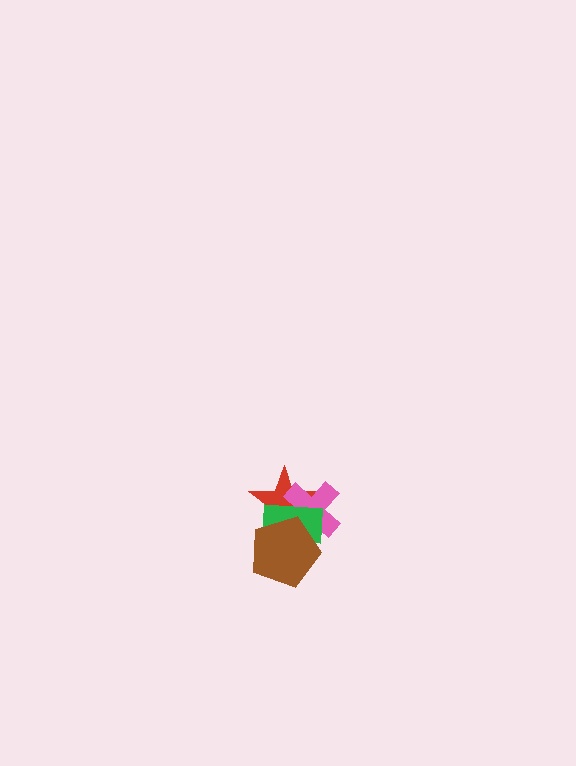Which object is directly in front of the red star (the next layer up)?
The pink cross is directly in front of the red star.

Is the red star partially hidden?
Yes, it is partially covered by another shape.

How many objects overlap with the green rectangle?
3 objects overlap with the green rectangle.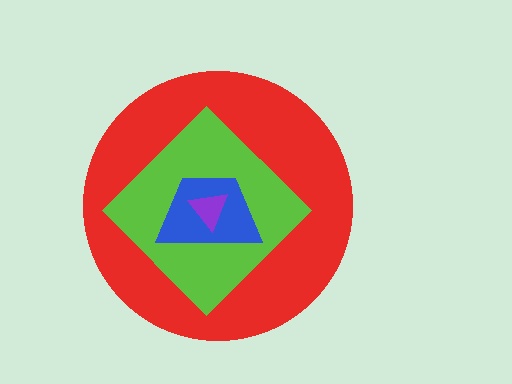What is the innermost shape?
The purple triangle.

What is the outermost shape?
The red circle.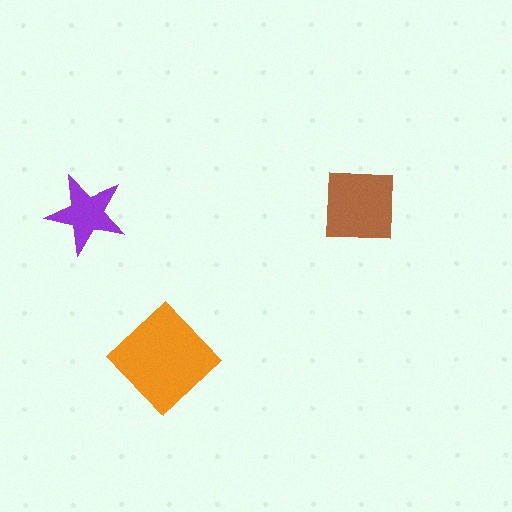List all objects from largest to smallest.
The orange diamond, the brown square, the purple star.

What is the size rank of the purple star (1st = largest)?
3rd.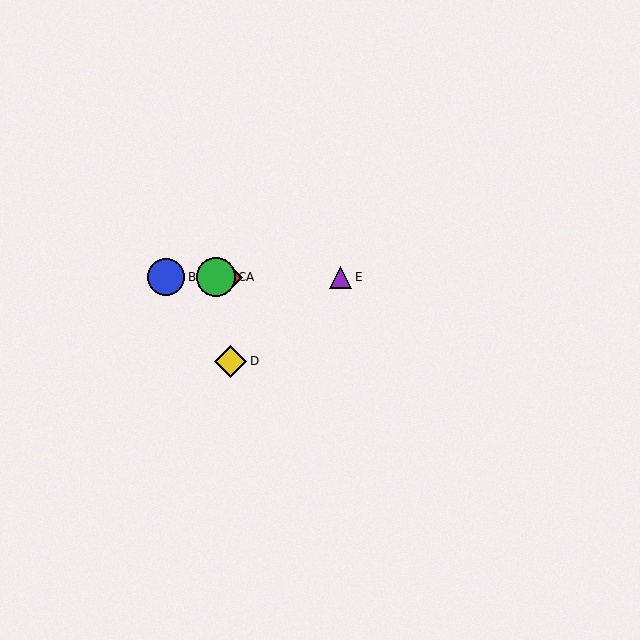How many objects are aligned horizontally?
4 objects (A, B, C, E) are aligned horizontally.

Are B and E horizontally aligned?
Yes, both are at y≈277.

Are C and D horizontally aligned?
No, C is at y≈277 and D is at y≈361.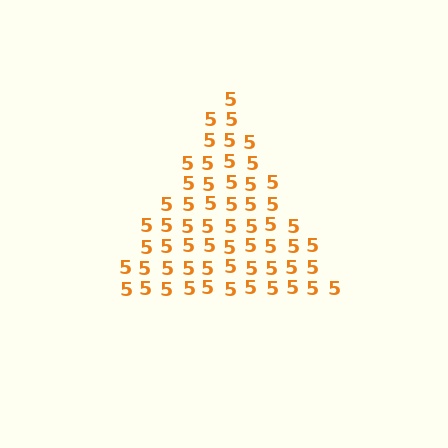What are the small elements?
The small elements are digit 5's.